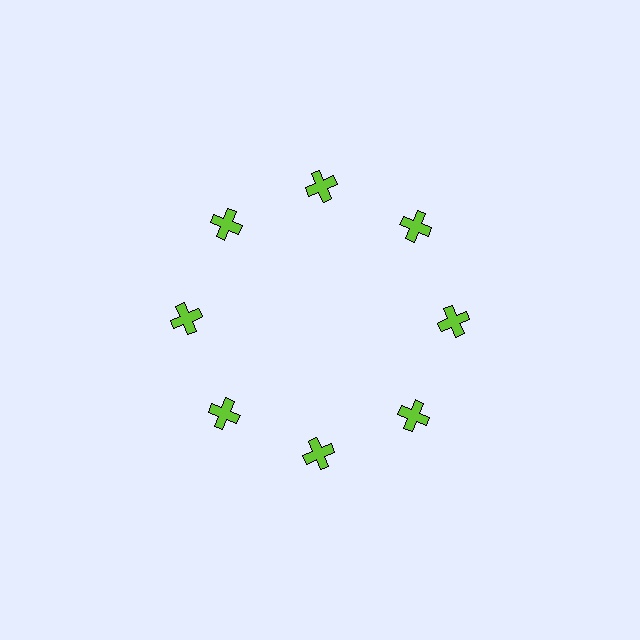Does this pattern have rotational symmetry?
Yes, this pattern has 8-fold rotational symmetry. It looks the same after rotating 45 degrees around the center.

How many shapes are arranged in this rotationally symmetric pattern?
There are 8 shapes, arranged in 8 groups of 1.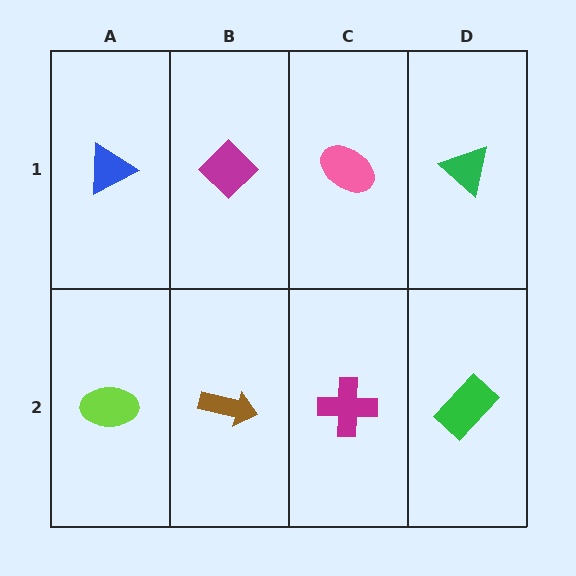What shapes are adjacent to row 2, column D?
A green triangle (row 1, column D), a magenta cross (row 2, column C).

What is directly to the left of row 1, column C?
A magenta diamond.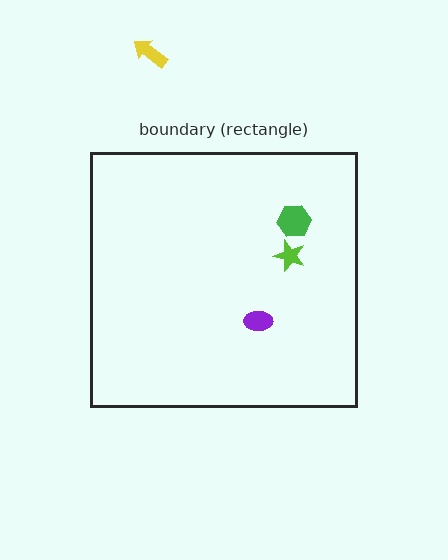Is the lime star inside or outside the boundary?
Inside.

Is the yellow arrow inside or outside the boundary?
Outside.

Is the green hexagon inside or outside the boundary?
Inside.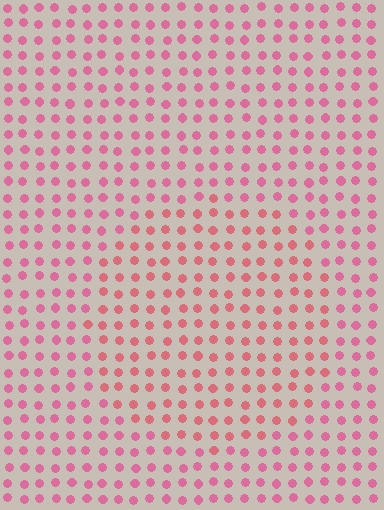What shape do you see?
I see a circle.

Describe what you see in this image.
The image is filled with small pink elements in a uniform arrangement. A circle-shaped region is visible where the elements are tinted to a slightly different hue, forming a subtle color boundary.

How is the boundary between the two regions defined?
The boundary is defined purely by a slight shift in hue (about 19 degrees). Spacing, size, and orientation are identical on both sides.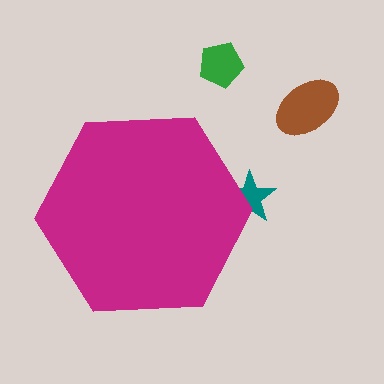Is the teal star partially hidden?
Yes, the teal star is partially hidden behind the magenta hexagon.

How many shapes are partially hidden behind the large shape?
1 shape is partially hidden.